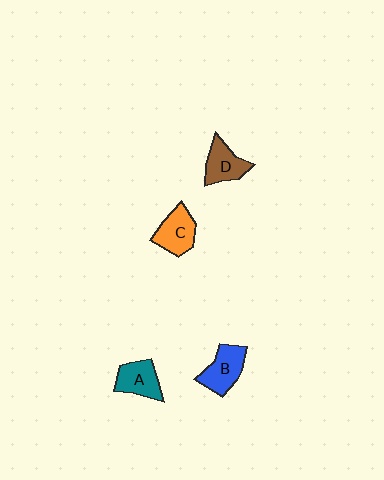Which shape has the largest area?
Shape B (blue).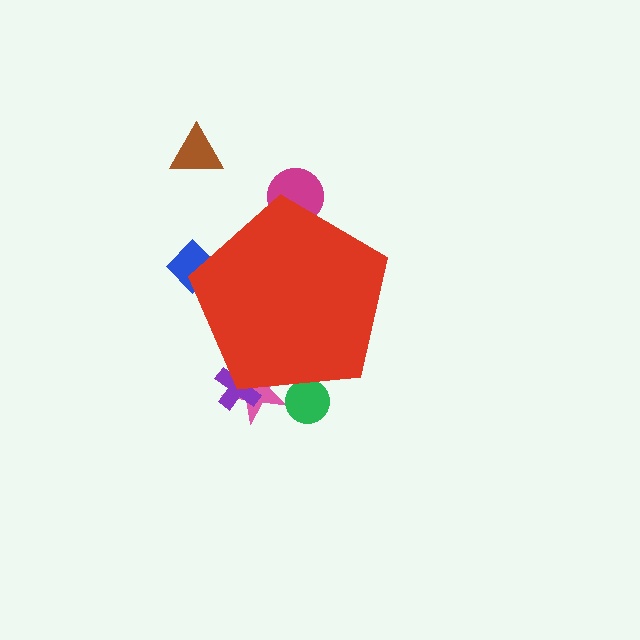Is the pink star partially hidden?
Yes, the pink star is partially hidden behind the red pentagon.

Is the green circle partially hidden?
Yes, the green circle is partially hidden behind the red pentagon.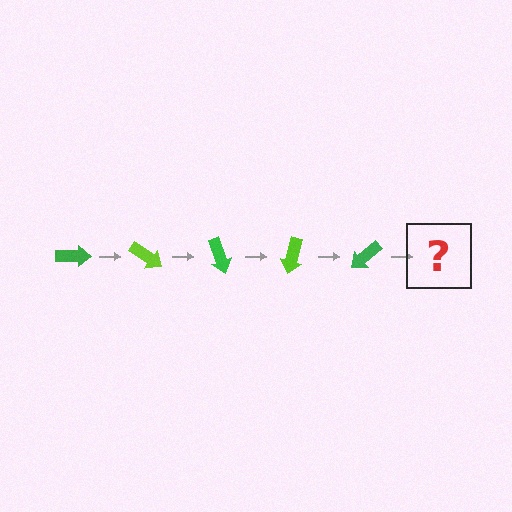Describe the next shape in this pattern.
It should be a lime arrow, rotated 175 degrees from the start.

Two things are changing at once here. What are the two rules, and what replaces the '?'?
The two rules are that it rotates 35 degrees each step and the color cycles through green and lime. The '?' should be a lime arrow, rotated 175 degrees from the start.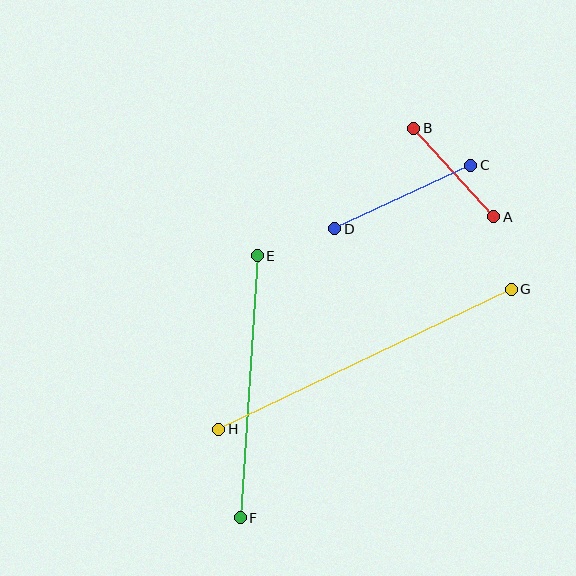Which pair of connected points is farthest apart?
Points G and H are farthest apart.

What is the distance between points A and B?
The distance is approximately 119 pixels.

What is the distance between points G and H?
The distance is approximately 324 pixels.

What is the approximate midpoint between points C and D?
The midpoint is at approximately (403, 197) pixels.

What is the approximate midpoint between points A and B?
The midpoint is at approximately (454, 172) pixels.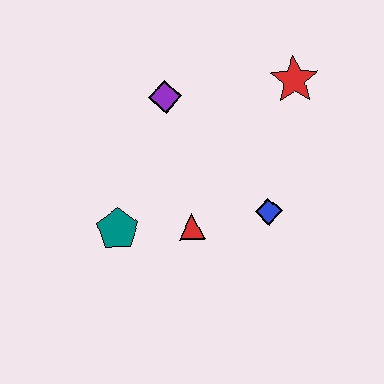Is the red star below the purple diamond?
No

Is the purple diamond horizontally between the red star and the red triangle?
No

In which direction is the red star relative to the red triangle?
The red star is above the red triangle.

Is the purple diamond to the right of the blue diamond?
No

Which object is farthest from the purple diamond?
The blue diamond is farthest from the purple diamond.